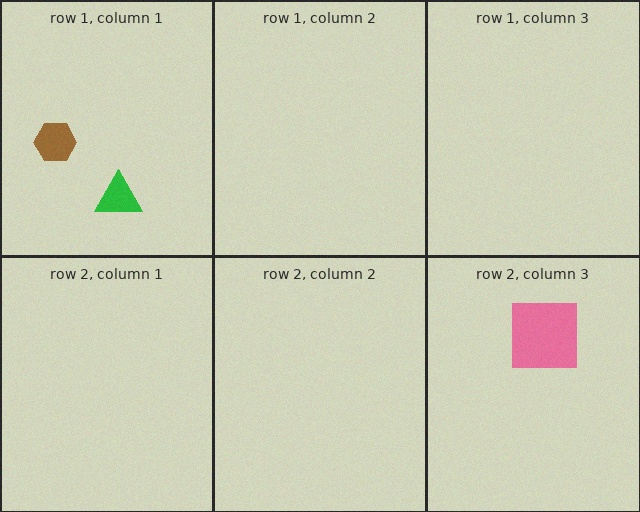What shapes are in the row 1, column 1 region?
The brown hexagon, the green triangle.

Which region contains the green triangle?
The row 1, column 1 region.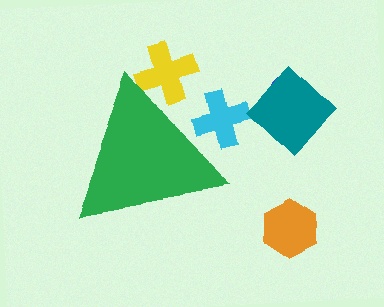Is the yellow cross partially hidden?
Yes, the yellow cross is partially hidden behind the green triangle.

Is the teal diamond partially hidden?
No, the teal diamond is fully visible.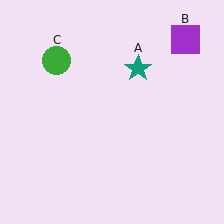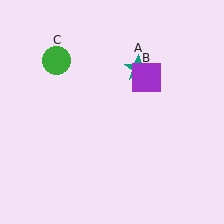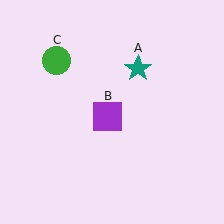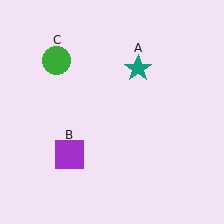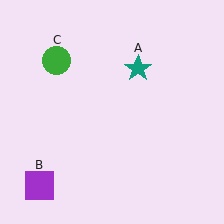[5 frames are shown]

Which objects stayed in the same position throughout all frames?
Teal star (object A) and green circle (object C) remained stationary.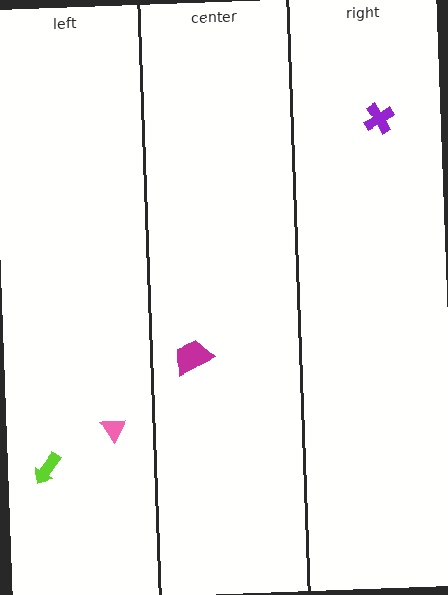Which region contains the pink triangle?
The left region.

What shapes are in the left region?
The pink triangle, the lime arrow.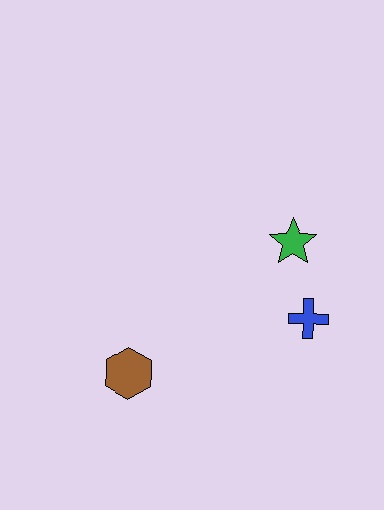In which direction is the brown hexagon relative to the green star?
The brown hexagon is to the left of the green star.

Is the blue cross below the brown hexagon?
No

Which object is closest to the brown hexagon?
The blue cross is closest to the brown hexagon.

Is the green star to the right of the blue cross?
No